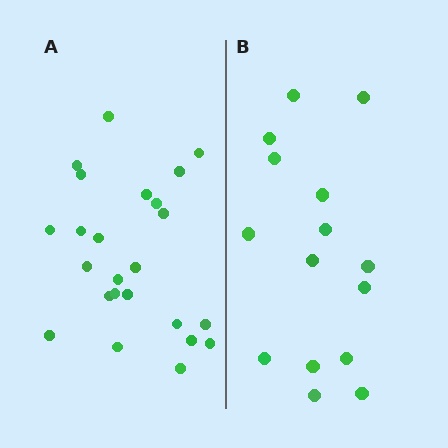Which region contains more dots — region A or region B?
Region A (the left region) has more dots.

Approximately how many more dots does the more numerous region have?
Region A has roughly 8 or so more dots than region B.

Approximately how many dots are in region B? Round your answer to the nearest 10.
About 20 dots. (The exact count is 15, which rounds to 20.)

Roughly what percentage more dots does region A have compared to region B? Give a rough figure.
About 60% more.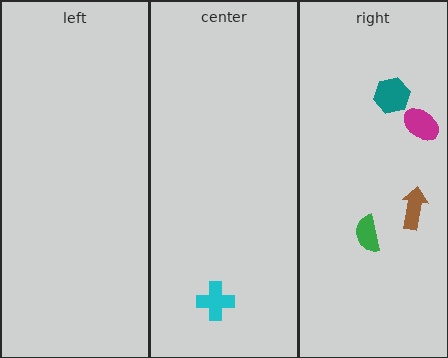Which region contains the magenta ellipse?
The right region.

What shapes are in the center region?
The cyan cross.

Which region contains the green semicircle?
The right region.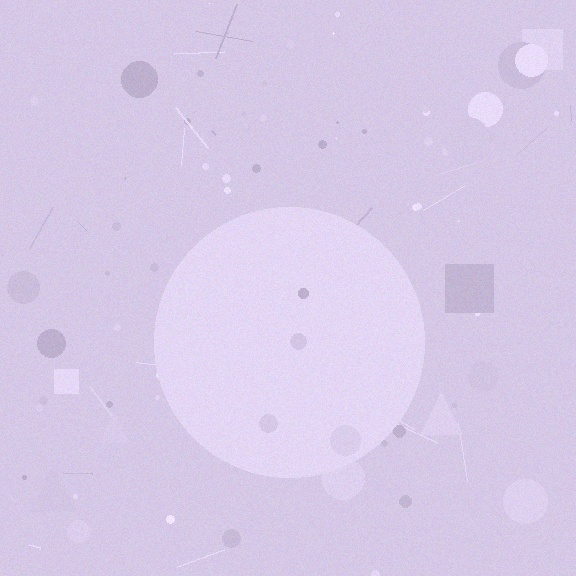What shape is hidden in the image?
A circle is hidden in the image.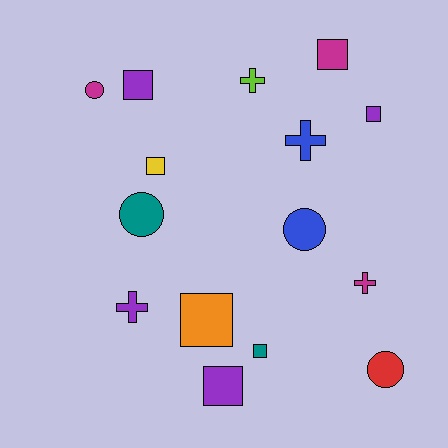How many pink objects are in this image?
There are no pink objects.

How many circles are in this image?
There are 4 circles.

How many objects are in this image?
There are 15 objects.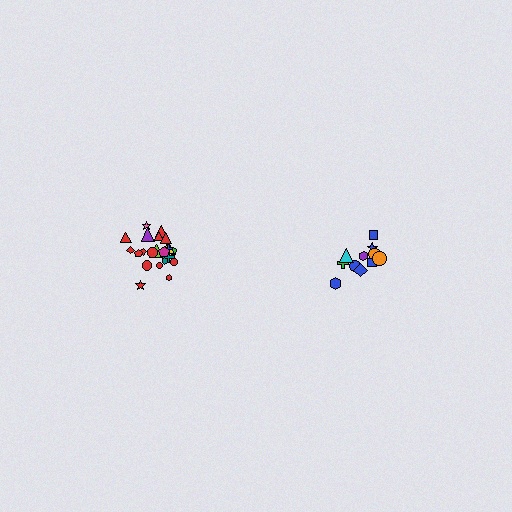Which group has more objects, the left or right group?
The left group.